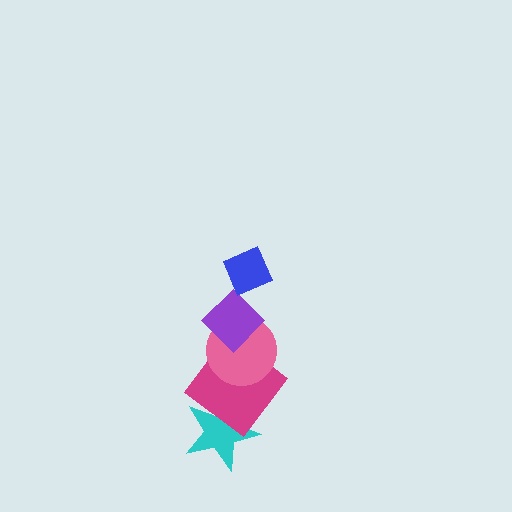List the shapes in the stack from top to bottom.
From top to bottom: the blue diamond, the purple diamond, the pink circle, the magenta diamond, the cyan star.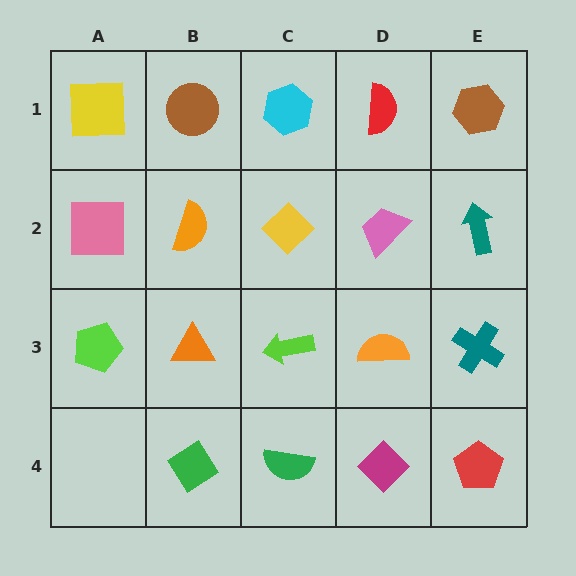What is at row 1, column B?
A brown circle.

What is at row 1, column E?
A brown hexagon.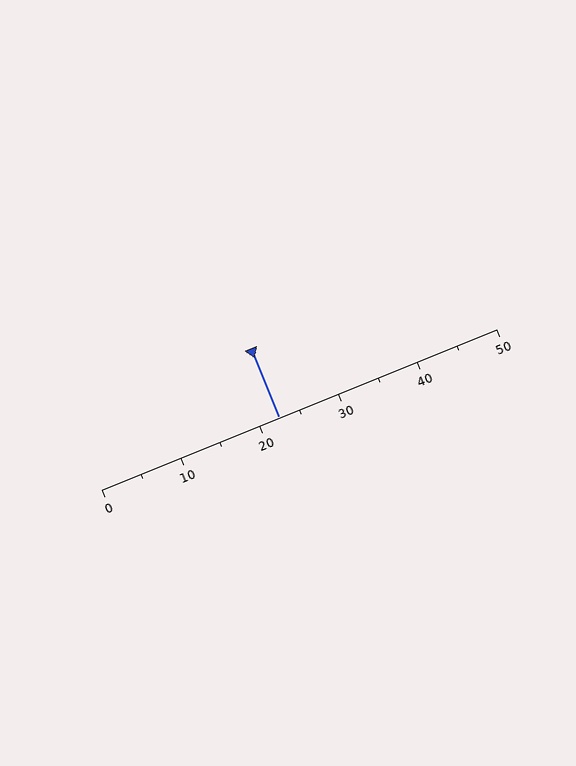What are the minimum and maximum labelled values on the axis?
The axis runs from 0 to 50.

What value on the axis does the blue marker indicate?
The marker indicates approximately 22.5.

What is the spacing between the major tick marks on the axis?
The major ticks are spaced 10 apart.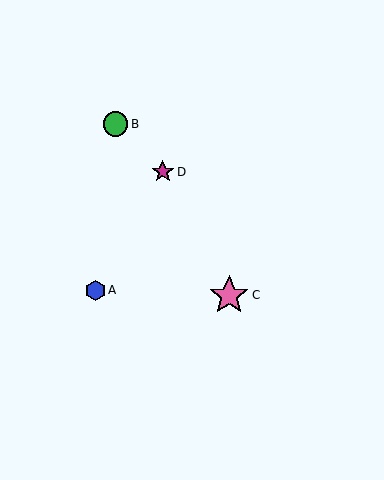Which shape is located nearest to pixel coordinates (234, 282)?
The pink star (labeled C) at (229, 295) is nearest to that location.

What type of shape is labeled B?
Shape B is a green circle.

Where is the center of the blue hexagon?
The center of the blue hexagon is at (95, 290).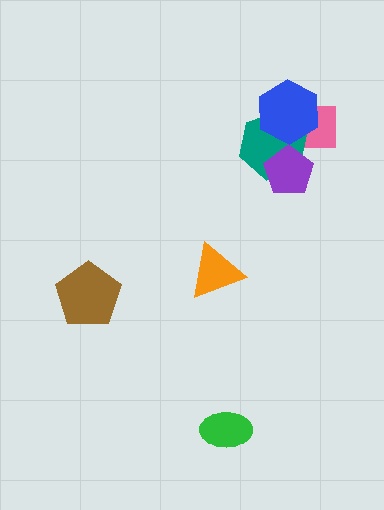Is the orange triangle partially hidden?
No, no other shape covers it.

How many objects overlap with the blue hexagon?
2 objects overlap with the blue hexagon.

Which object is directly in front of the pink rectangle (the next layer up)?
The teal hexagon is directly in front of the pink rectangle.